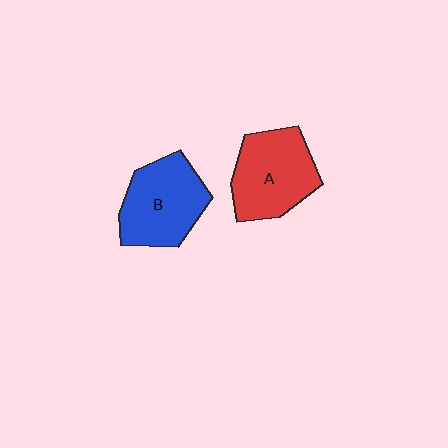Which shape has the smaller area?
Shape A (red).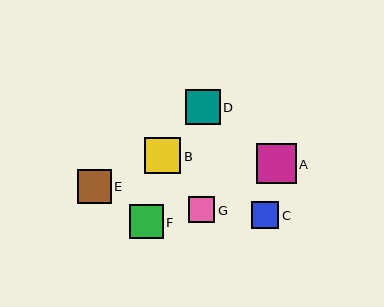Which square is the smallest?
Square G is the smallest with a size of approximately 26 pixels.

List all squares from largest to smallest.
From largest to smallest: A, B, D, E, F, C, G.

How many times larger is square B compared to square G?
Square B is approximately 1.4 times the size of square G.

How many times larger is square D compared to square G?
Square D is approximately 1.3 times the size of square G.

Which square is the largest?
Square A is the largest with a size of approximately 40 pixels.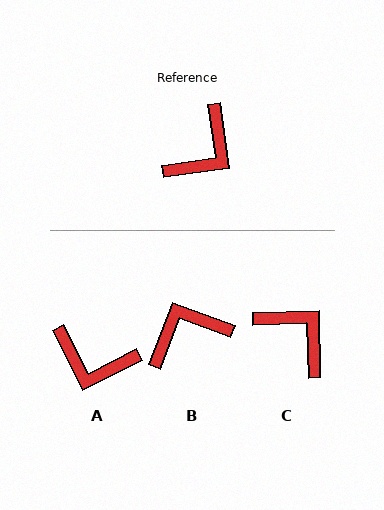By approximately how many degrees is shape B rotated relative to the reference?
Approximately 151 degrees counter-clockwise.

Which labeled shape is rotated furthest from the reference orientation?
B, about 151 degrees away.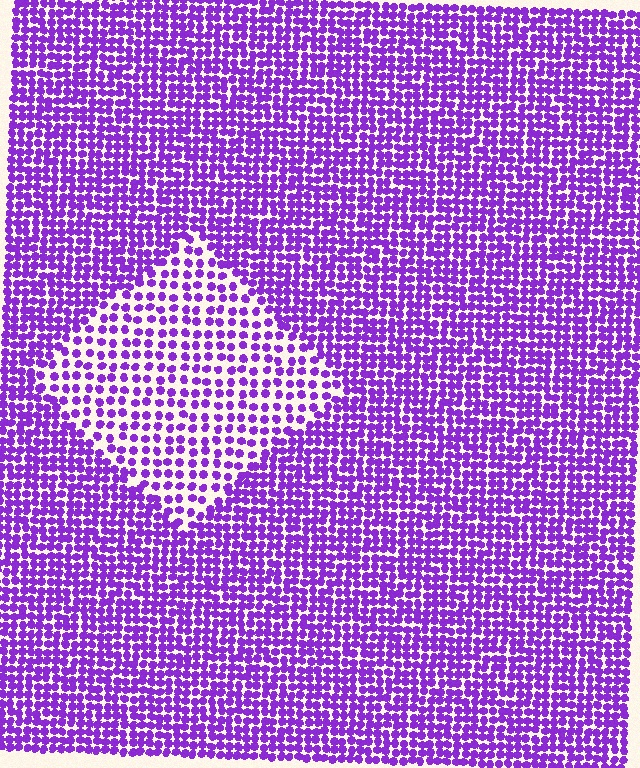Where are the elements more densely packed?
The elements are more densely packed outside the diamond boundary.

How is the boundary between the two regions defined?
The boundary is defined by a change in element density (approximately 1.8x ratio). All elements are the same color, size, and shape.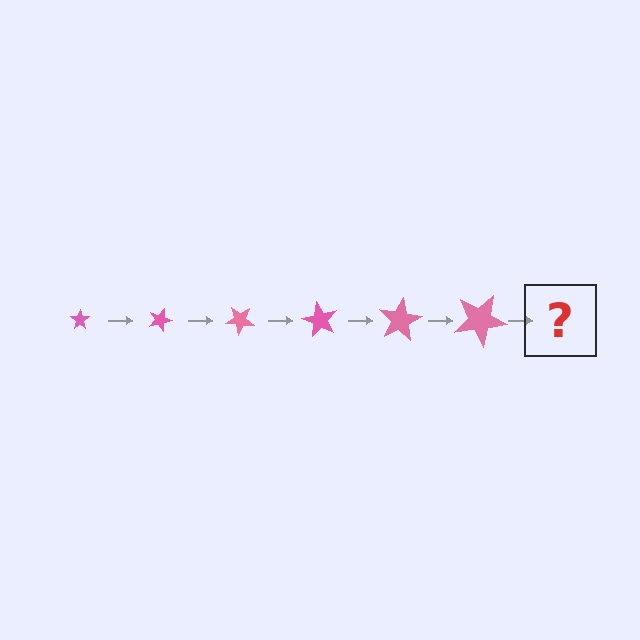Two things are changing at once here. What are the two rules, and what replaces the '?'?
The two rules are that the star grows larger each step and it rotates 20 degrees each step. The '?' should be a star, larger than the previous one and rotated 120 degrees from the start.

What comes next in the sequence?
The next element should be a star, larger than the previous one and rotated 120 degrees from the start.